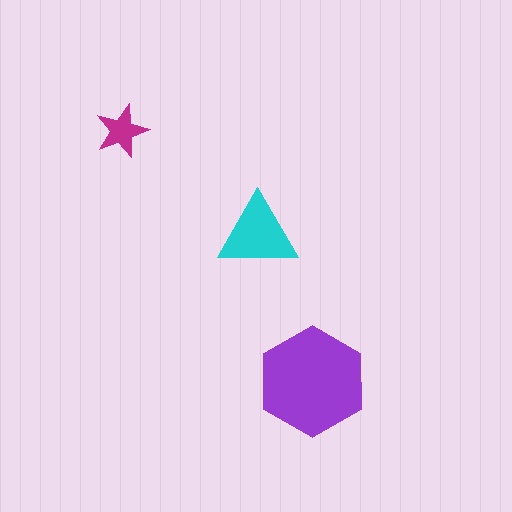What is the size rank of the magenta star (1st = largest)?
3rd.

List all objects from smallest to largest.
The magenta star, the cyan triangle, the purple hexagon.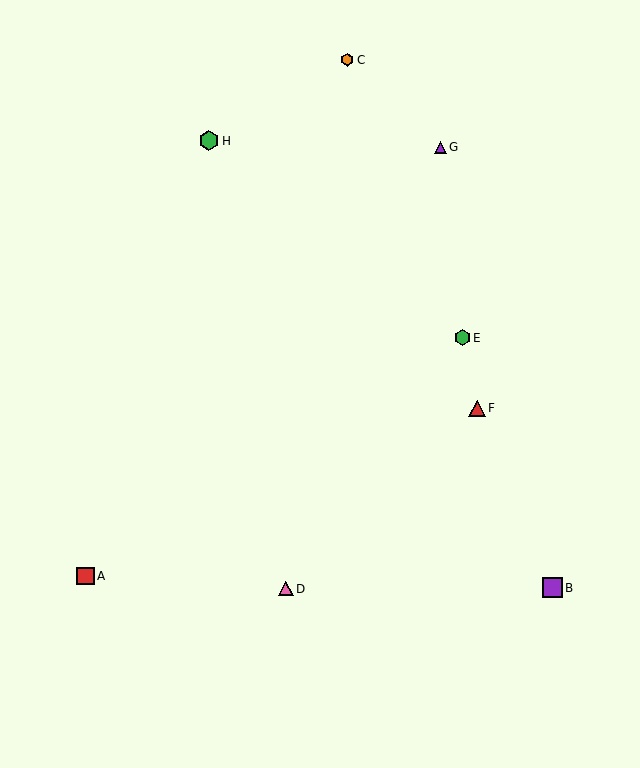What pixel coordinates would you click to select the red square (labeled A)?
Click at (85, 576) to select the red square A.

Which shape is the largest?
The green hexagon (labeled H) is the largest.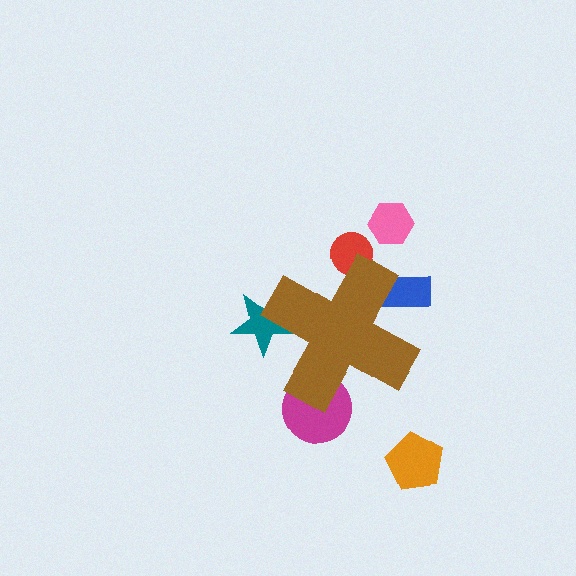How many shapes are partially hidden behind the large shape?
4 shapes are partially hidden.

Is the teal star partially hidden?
Yes, the teal star is partially hidden behind the brown cross.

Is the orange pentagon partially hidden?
No, the orange pentagon is fully visible.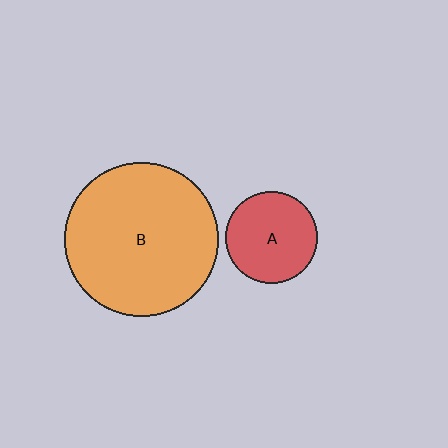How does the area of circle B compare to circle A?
Approximately 2.8 times.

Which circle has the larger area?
Circle B (orange).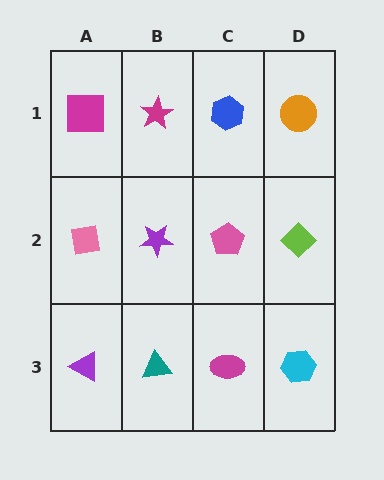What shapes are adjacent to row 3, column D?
A lime diamond (row 2, column D), a magenta ellipse (row 3, column C).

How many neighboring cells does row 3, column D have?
2.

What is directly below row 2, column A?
A purple triangle.